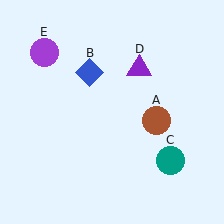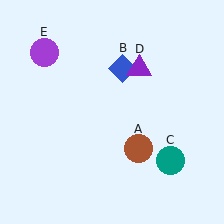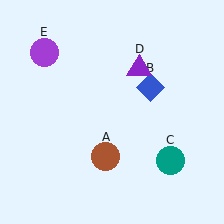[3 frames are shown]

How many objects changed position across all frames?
2 objects changed position: brown circle (object A), blue diamond (object B).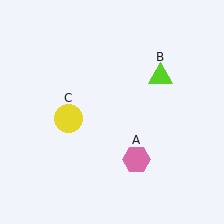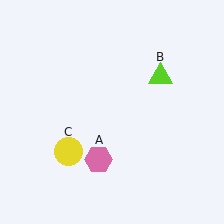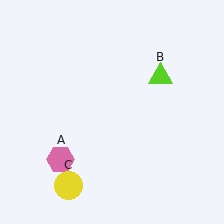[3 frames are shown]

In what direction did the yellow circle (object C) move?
The yellow circle (object C) moved down.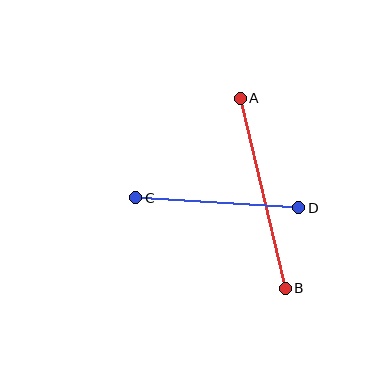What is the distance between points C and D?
The distance is approximately 163 pixels.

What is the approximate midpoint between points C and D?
The midpoint is at approximately (217, 203) pixels.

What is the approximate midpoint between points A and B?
The midpoint is at approximately (263, 193) pixels.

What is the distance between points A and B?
The distance is approximately 195 pixels.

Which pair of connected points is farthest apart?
Points A and B are farthest apart.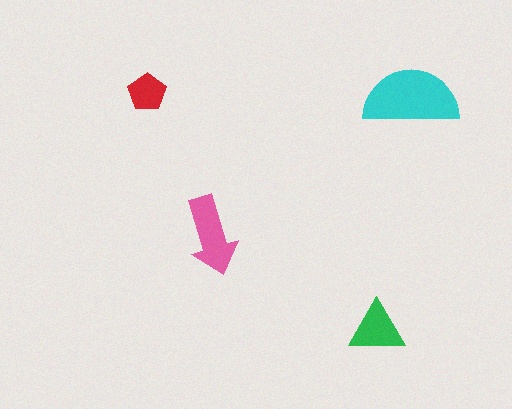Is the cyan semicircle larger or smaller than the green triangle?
Larger.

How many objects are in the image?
There are 4 objects in the image.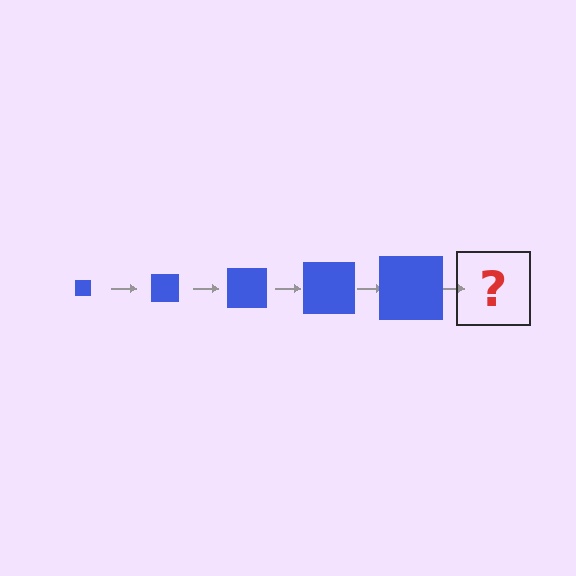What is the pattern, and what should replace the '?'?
The pattern is that the square gets progressively larger each step. The '?' should be a blue square, larger than the previous one.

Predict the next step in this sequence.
The next step is a blue square, larger than the previous one.